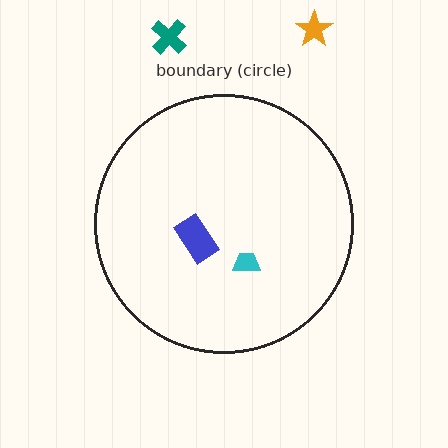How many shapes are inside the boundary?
2 inside, 2 outside.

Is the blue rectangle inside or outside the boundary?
Inside.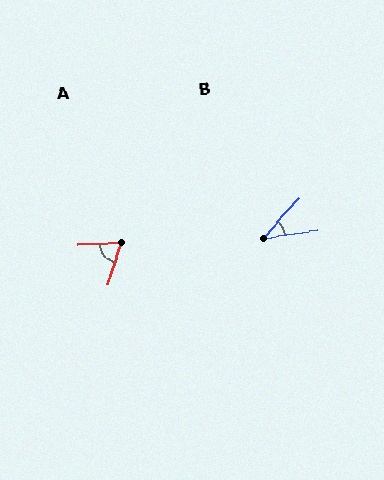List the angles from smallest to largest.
B (40°), A (68°).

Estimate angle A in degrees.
Approximately 68 degrees.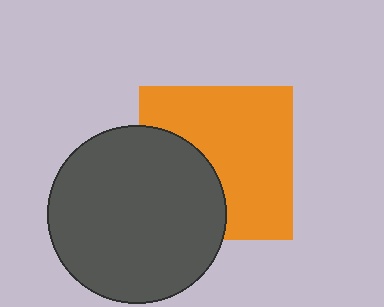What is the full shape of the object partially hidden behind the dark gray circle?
The partially hidden object is an orange square.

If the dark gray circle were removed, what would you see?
You would see the complete orange square.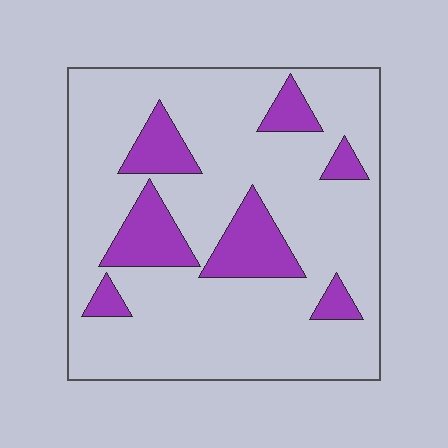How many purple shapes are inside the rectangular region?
7.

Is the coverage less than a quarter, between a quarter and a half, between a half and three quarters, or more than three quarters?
Less than a quarter.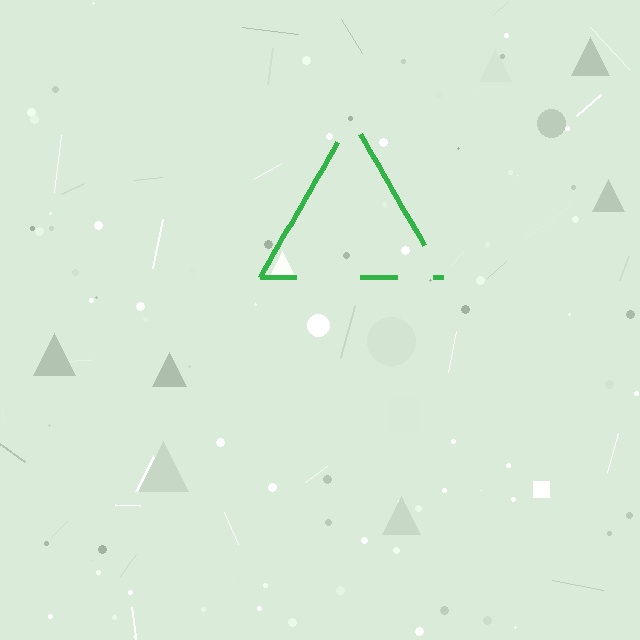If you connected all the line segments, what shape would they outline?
They would outline a triangle.